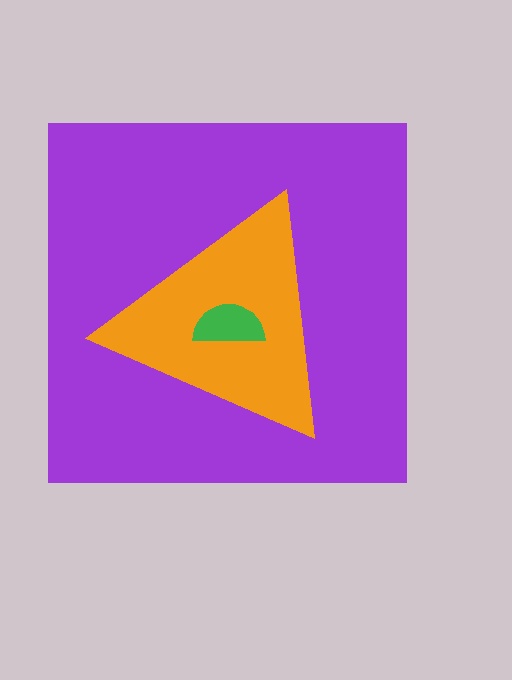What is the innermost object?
The green semicircle.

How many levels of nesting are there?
3.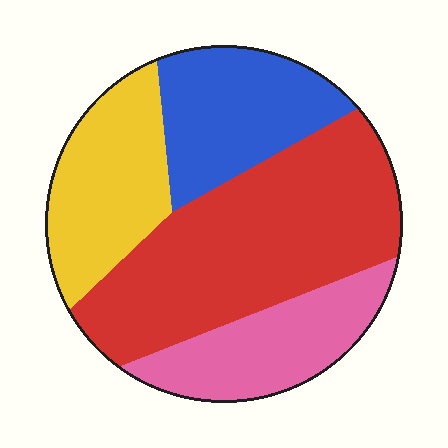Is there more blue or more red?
Red.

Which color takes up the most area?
Red, at roughly 40%.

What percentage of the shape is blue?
Blue takes up about one fifth (1/5) of the shape.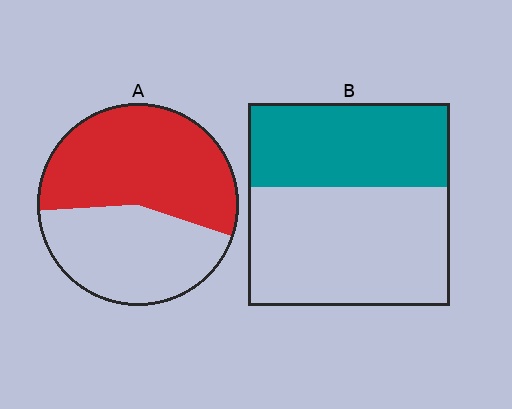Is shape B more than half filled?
No.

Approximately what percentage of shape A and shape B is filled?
A is approximately 55% and B is approximately 40%.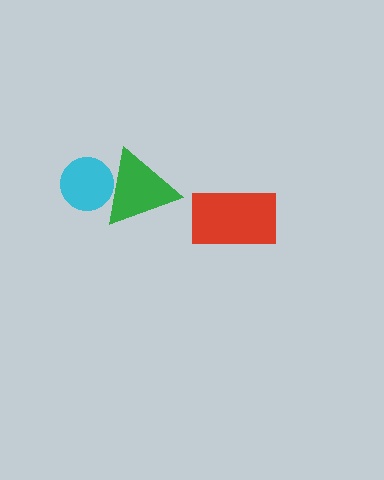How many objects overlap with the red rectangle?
0 objects overlap with the red rectangle.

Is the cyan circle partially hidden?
Yes, it is partially covered by another shape.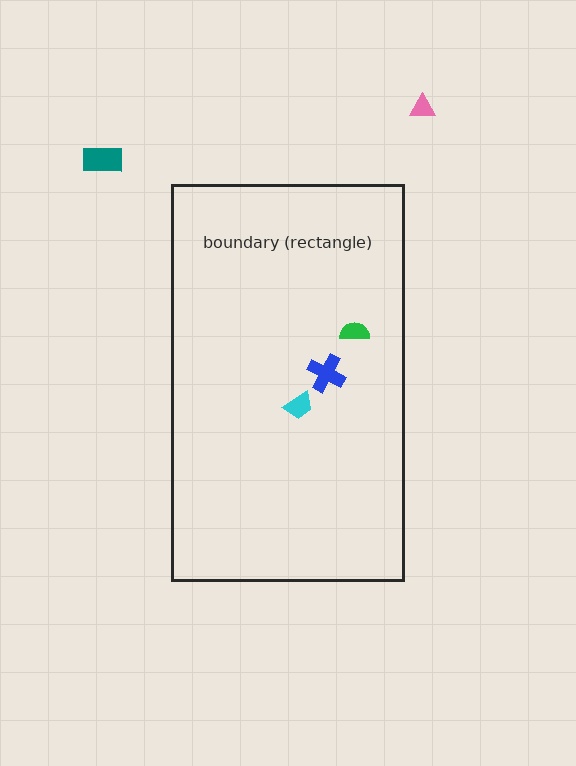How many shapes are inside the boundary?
3 inside, 2 outside.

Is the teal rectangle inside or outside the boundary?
Outside.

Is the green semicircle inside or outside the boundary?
Inside.